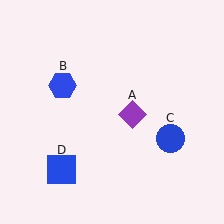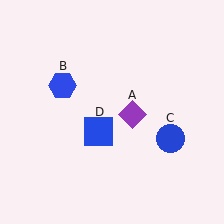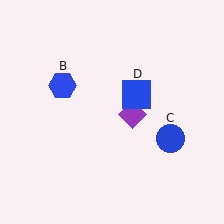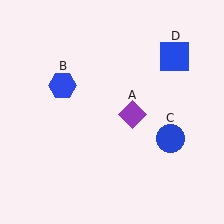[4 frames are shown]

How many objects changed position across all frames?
1 object changed position: blue square (object D).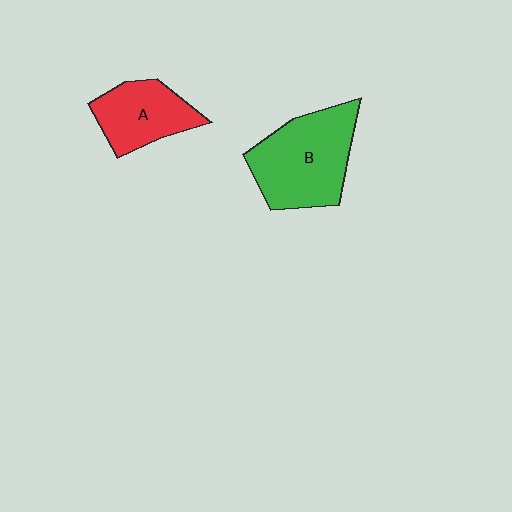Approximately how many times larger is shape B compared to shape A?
Approximately 1.5 times.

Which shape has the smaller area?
Shape A (red).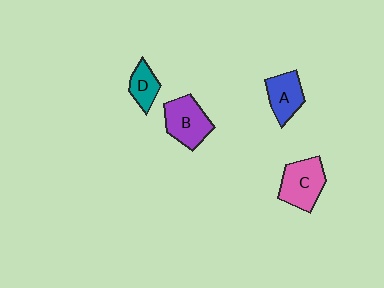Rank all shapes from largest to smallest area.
From largest to smallest: C (pink), B (purple), A (blue), D (teal).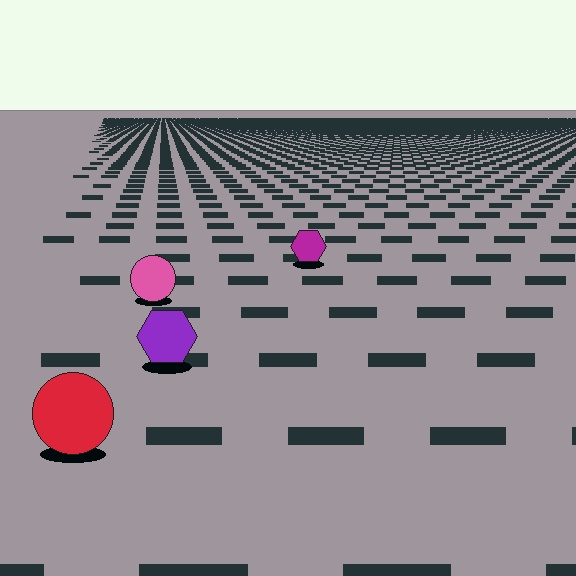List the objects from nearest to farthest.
From nearest to farthest: the red circle, the purple hexagon, the pink circle, the magenta hexagon.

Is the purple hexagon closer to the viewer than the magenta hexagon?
Yes. The purple hexagon is closer — you can tell from the texture gradient: the ground texture is coarser near it.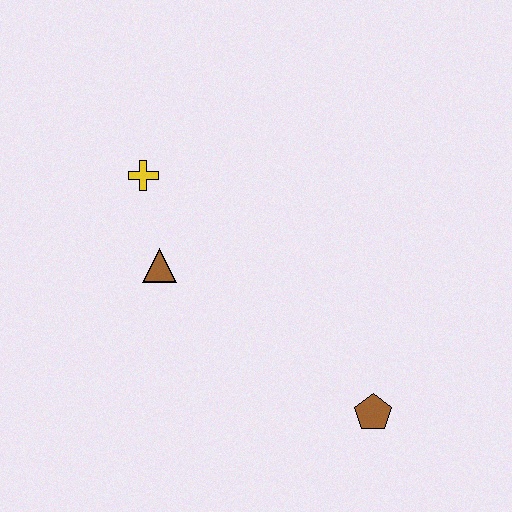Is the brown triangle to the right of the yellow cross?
Yes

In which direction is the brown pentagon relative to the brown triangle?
The brown pentagon is to the right of the brown triangle.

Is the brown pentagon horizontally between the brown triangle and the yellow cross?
No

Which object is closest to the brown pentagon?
The brown triangle is closest to the brown pentagon.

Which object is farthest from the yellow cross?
The brown pentagon is farthest from the yellow cross.